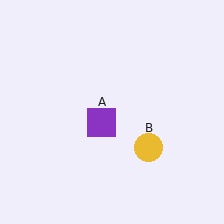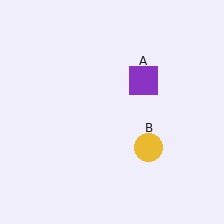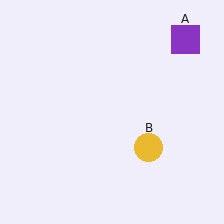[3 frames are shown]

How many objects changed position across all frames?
1 object changed position: purple square (object A).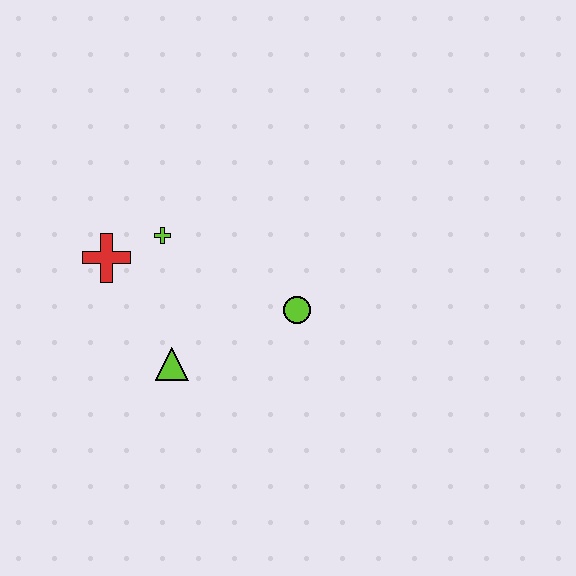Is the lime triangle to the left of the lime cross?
No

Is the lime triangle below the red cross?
Yes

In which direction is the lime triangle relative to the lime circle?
The lime triangle is to the left of the lime circle.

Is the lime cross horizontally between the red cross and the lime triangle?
Yes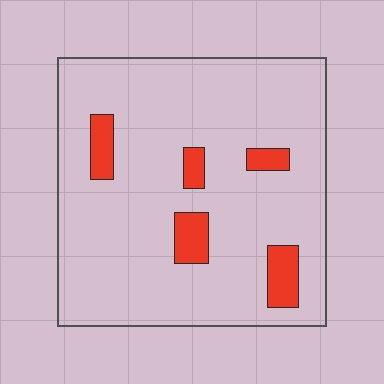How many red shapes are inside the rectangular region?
5.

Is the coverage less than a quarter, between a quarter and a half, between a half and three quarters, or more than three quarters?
Less than a quarter.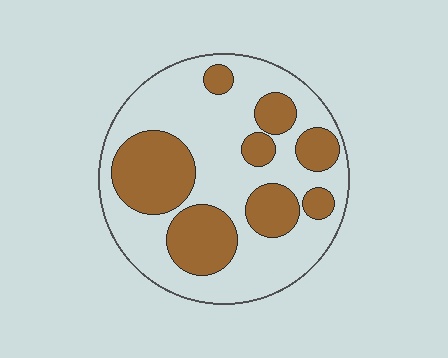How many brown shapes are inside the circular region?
8.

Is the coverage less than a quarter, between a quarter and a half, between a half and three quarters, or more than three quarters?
Between a quarter and a half.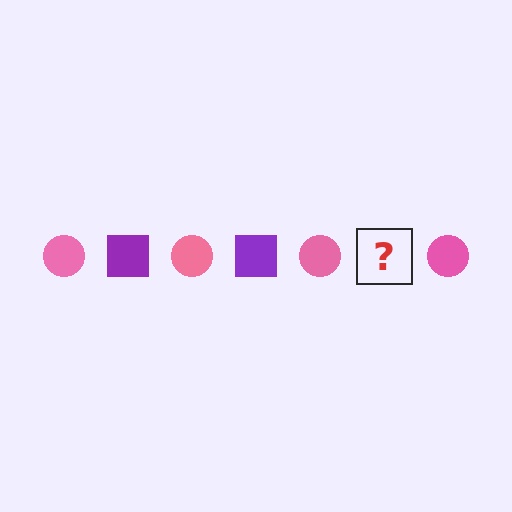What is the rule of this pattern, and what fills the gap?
The rule is that the pattern alternates between pink circle and purple square. The gap should be filled with a purple square.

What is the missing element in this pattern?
The missing element is a purple square.